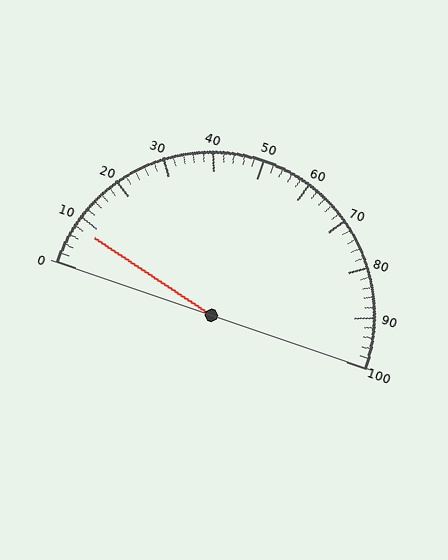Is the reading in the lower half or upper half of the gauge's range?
The reading is in the lower half of the range (0 to 100).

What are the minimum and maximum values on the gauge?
The gauge ranges from 0 to 100.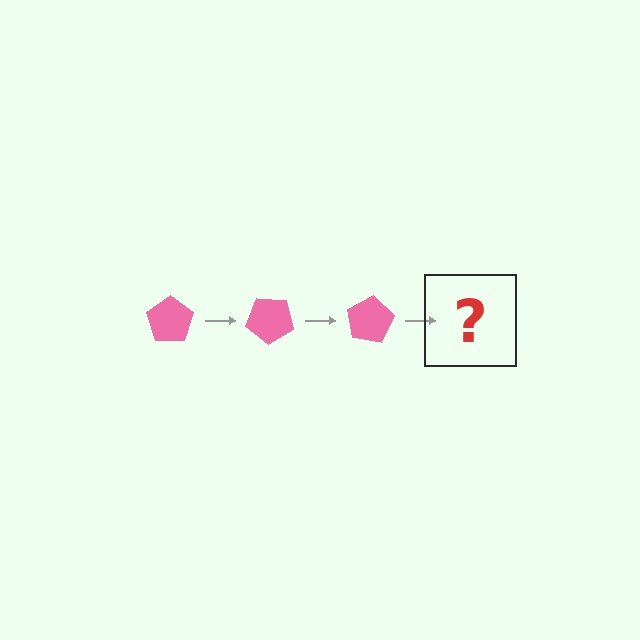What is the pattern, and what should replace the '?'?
The pattern is that the pentagon rotates 40 degrees each step. The '?' should be a pink pentagon rotated 120 degrees.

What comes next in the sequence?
The next element should be a pink pentagon rotated 120 degrees.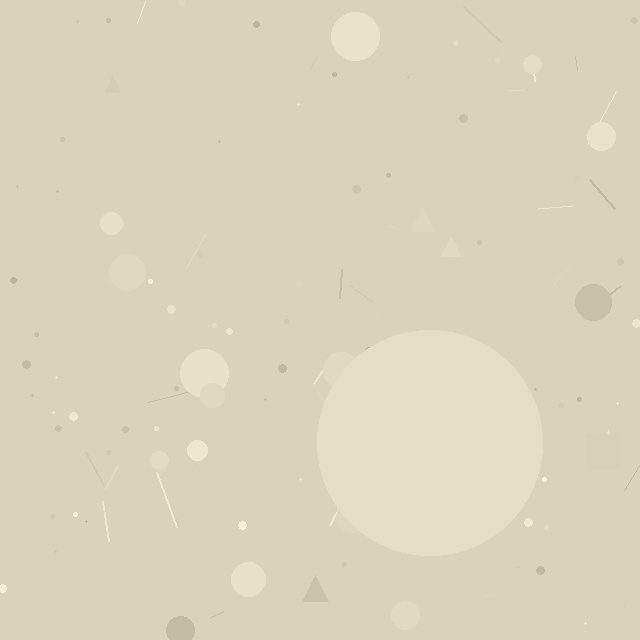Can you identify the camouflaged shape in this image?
The camouflaged shape is a circle.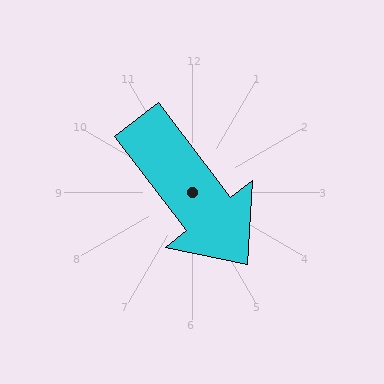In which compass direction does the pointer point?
Southeast.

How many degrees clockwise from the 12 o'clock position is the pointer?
Approximately 143 degrees.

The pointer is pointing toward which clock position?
Roughly 5 o'clock.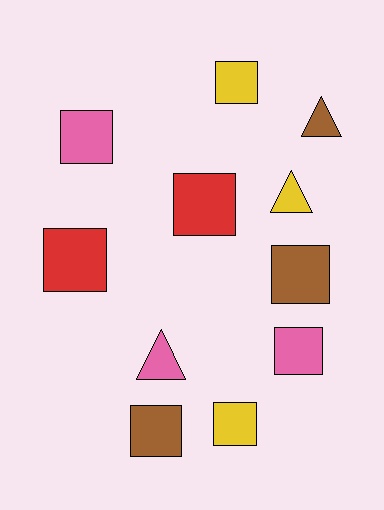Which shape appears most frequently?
Square, with 8 objects.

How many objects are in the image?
There are 11 objects.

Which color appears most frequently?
Yellow, with 3 objects.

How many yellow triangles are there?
There is 1 yellow triangle.